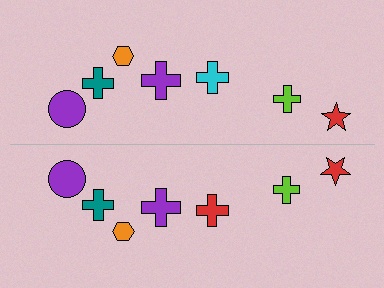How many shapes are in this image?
There are 14 shapes in this image.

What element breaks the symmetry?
The red cross on the bottom side breaks the symmetry — its mirror counterpart is cyan.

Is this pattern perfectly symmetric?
No, the pattern is not perfectly symmetric. The red cross on the bottom side breaks the symmetry — its mirror counterpart is cyan.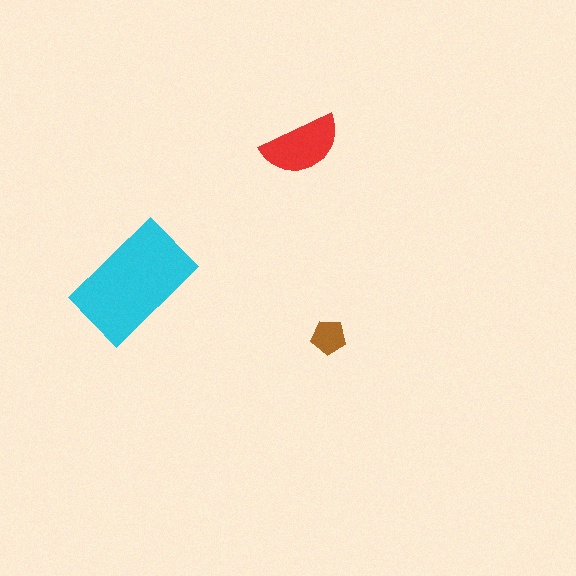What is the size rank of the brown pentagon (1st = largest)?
3rd.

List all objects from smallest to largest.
The brown pentagon, the red semicircle, the cyan rectangle.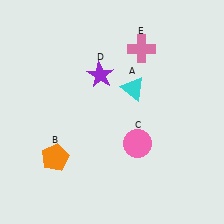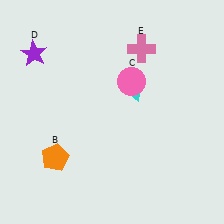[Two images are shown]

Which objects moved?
The objects that moved are: the pink circle (C), the purple star (D).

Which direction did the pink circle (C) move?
The pink circle (C) moved up.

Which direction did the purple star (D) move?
The purple star (D) moved left.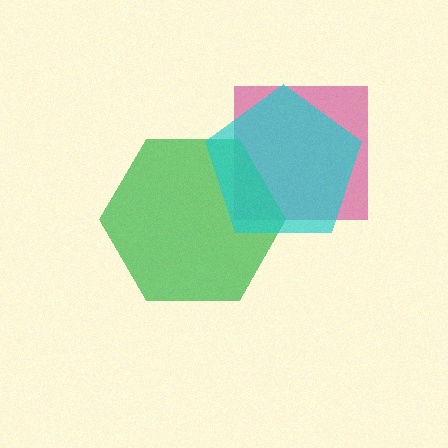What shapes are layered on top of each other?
The layered shapes are: a magenta square, a green hexagon, a cyan pentagon.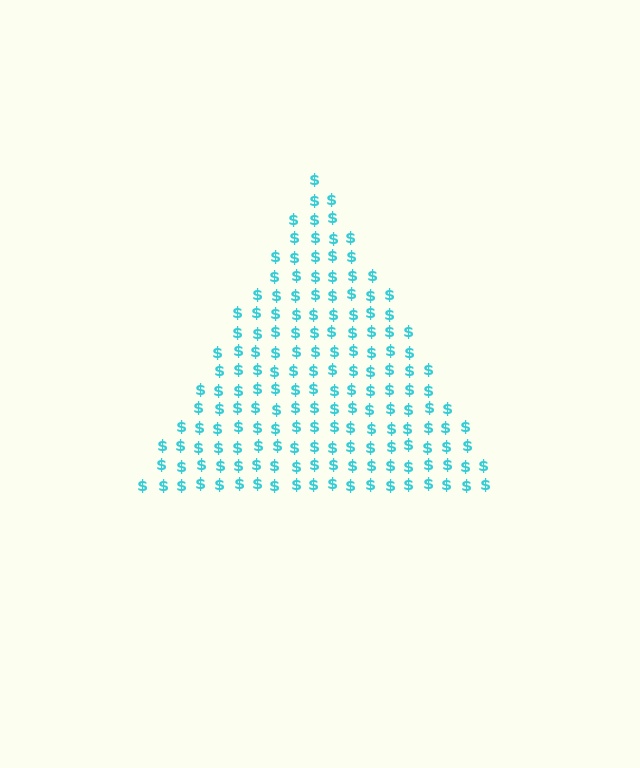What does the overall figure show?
The overall figure shows a triangle.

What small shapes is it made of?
It is made of small dollar signs.